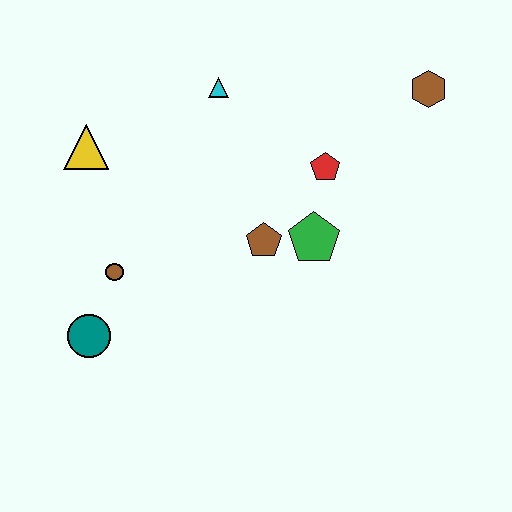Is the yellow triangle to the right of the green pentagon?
No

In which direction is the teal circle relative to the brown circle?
The teal circle is below the brown circle.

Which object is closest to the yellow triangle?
The brown circle is closest to the yellow triangle.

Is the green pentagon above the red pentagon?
No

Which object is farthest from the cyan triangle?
The teal circle is farthest from the cyan triangle.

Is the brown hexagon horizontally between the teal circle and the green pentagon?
No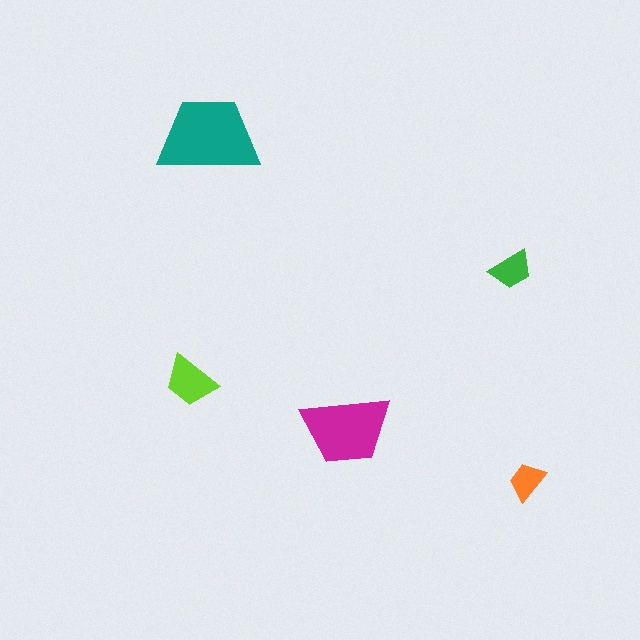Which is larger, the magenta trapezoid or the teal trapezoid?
The teal one.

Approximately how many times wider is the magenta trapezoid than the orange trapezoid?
About 2.5 times wider.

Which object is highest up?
The teal trapezoid is topmost.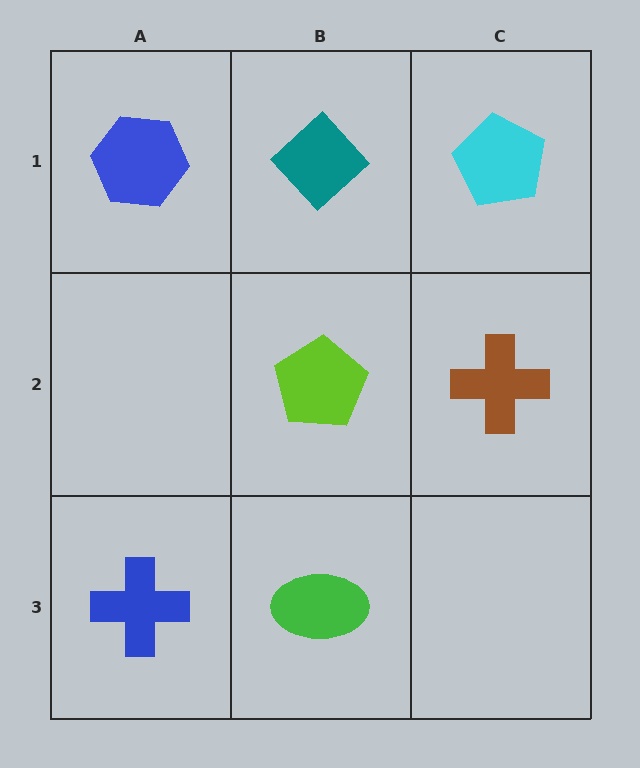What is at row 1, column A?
A blue hexagon.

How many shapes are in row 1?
3 shapes.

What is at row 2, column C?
A brown cross.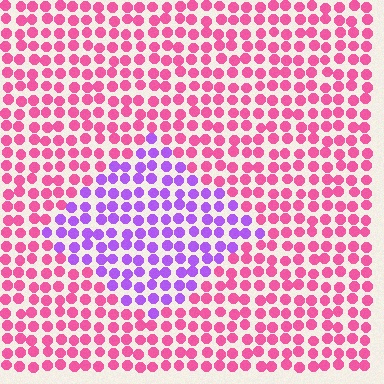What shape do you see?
I see a diamond.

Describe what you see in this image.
The image is filled with small pink elements in a uniform arrangement. A diamond-shaped region is visible where the elements are tinted to a slightly different hue, forming a subtle color boundary.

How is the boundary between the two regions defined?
The boundary is defined purely by a slight shift in hue (about 56 degrees). Spacing, size, and orientation are identical on both sides.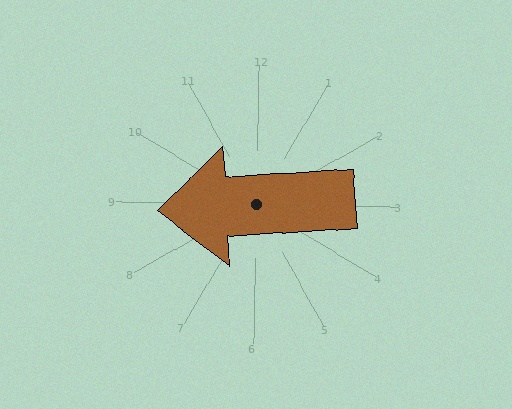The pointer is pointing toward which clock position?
Roughly 9 o'clock.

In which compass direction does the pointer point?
West.